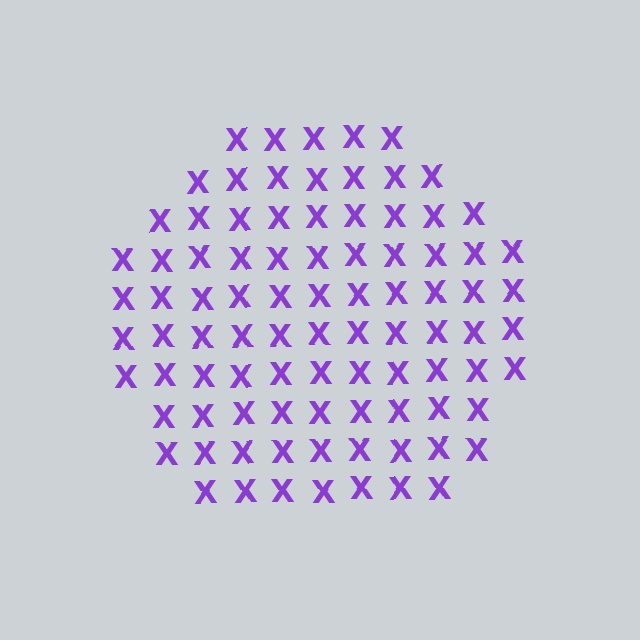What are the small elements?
The small elements are letter X's.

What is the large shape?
The large shape is a circle.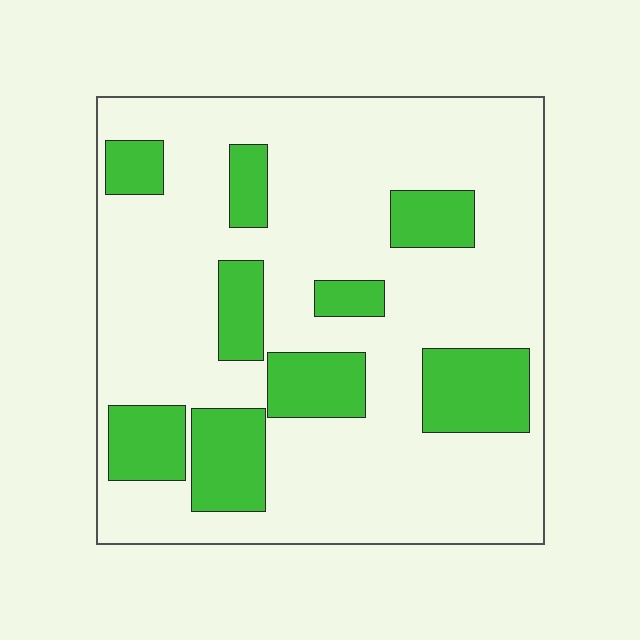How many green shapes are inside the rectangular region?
9.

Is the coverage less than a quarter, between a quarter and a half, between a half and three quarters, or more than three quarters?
Less than a quarter.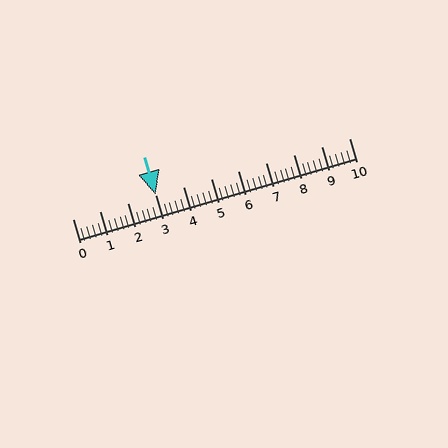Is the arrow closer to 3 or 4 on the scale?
The arrow is closer to 3.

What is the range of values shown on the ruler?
The ruler shows values from 0 to 10.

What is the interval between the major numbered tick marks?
The major tick marks are spaced 1 units apart.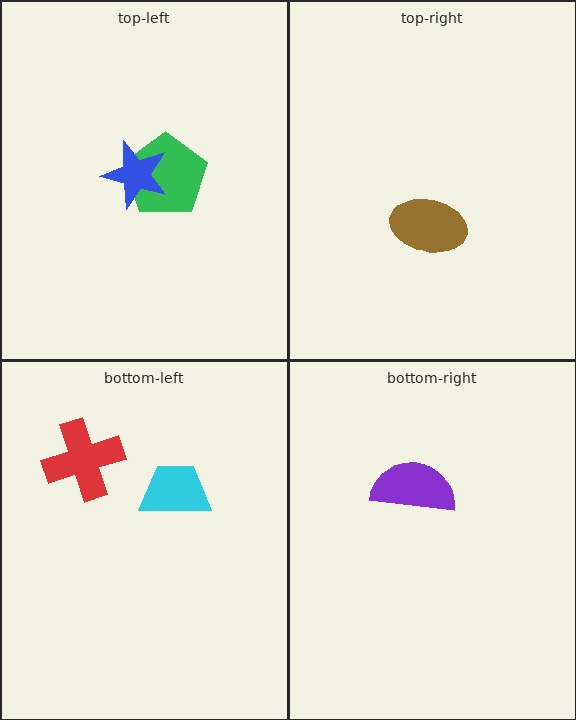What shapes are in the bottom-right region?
The purple semicircle.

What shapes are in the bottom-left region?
The red cross, the cyan trapezoid.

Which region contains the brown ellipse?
The top-right region.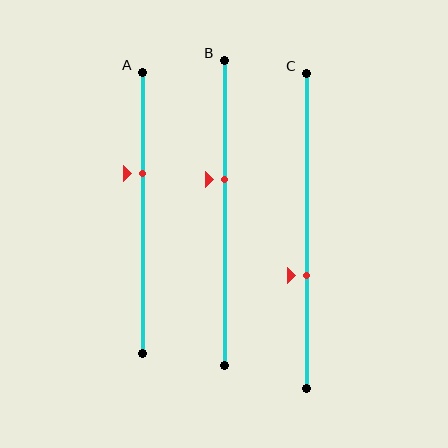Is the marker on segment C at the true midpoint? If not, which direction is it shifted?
No, the marker on segment C is shifted downward by about 14% of the segment length.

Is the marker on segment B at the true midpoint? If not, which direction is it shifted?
No, the marker on segment B is shifted upward by about 11% of the segment length.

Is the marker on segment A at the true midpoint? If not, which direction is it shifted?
No, the marker on segment A is shifted upward by about 14% of the segment length.